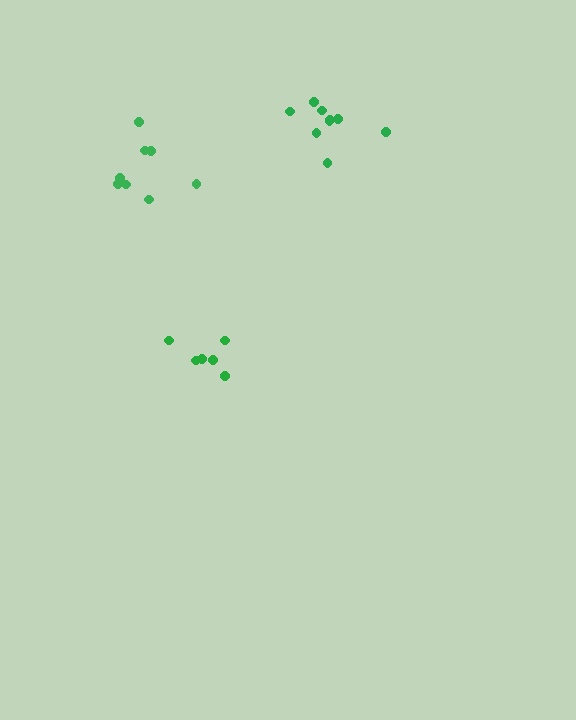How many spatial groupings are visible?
There are 3 spatial groupings.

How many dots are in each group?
Group 1: 6 dots, Group 2: 9 dots, Group 3: 8 dots (23 total).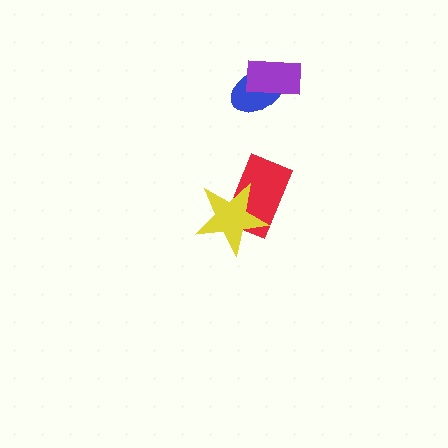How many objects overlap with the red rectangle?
1 object overlaps with the red rectangle.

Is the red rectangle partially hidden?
Yes, it is partially covered by another shape.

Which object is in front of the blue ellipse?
The purple rectangle is in front of the blue ellipse.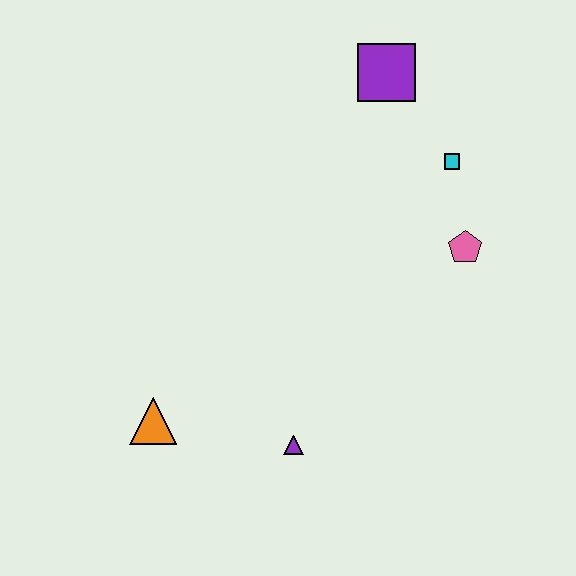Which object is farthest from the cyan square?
The orange triangle is farthest from the cyan square.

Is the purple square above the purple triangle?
Yes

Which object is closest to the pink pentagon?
The cyan square is closest to the pink pentagon.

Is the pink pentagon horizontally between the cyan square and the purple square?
No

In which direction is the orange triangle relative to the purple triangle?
The orange triangle is to the left of the purple triangle.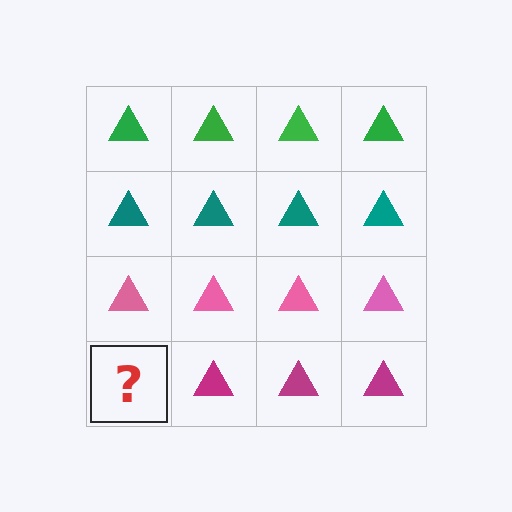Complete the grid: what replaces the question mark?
The question mark should be replaced with a magenta triangle.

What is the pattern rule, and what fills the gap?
The rule is that each row has a consistent color. The gap should be filled with a magenta triangle.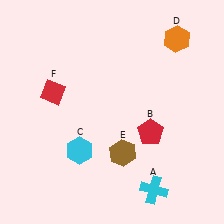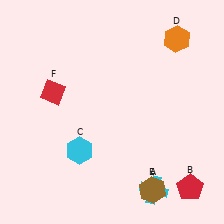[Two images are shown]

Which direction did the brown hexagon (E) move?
The brown hexagon (E) moved down.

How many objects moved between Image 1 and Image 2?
2 objects moved between the two images.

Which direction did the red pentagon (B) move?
The red pentagon (B) moved down.